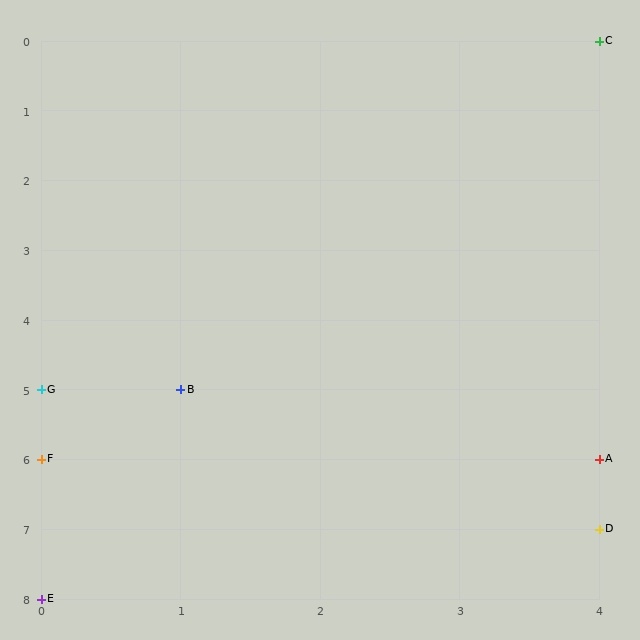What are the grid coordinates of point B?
Point B is at grid coordinates (1, 5).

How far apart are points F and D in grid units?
Points F and D are 4 columns and 1 row apart (about 4.1 grid units diagonally).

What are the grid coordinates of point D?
Point D is at grid coordinates (4, 7).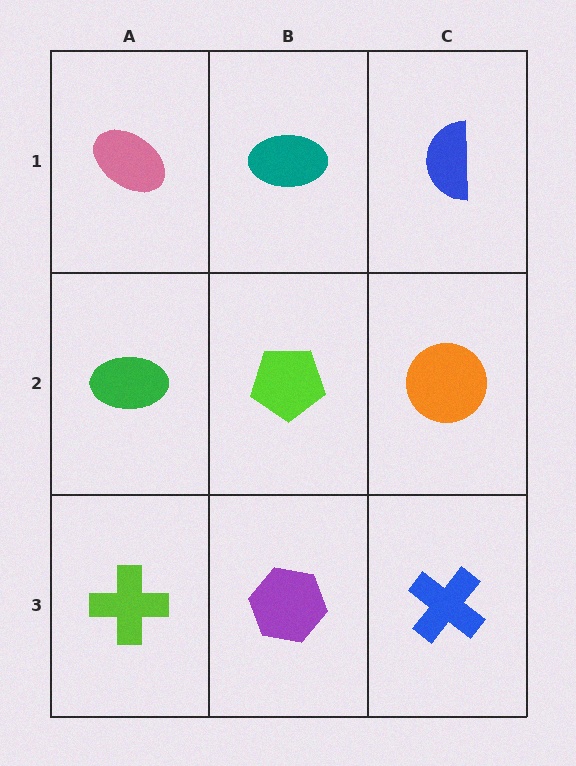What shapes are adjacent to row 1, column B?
A lime pentagon (row 2, column B), a pink ellipse (row 1, column A), a blue semicircle (row 1, column C).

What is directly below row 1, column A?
A green ellipse.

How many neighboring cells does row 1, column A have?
2.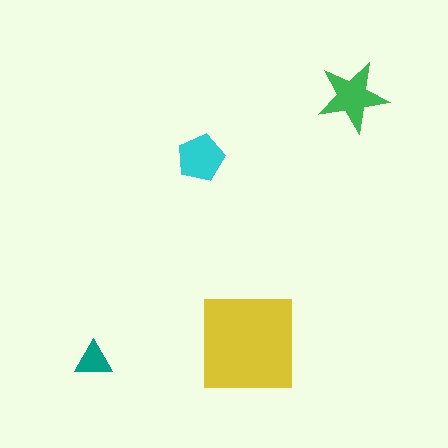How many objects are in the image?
There are 4 objects in the image.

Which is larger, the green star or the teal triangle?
The green star.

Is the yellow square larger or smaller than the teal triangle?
Larger.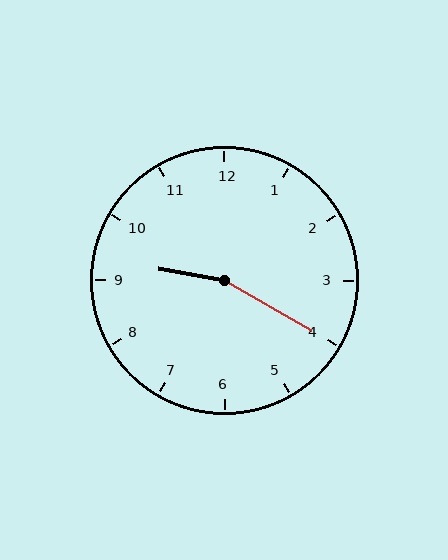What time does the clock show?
9:20.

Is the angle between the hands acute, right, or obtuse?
It is obtuse.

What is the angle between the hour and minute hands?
Approximately 160 degrees.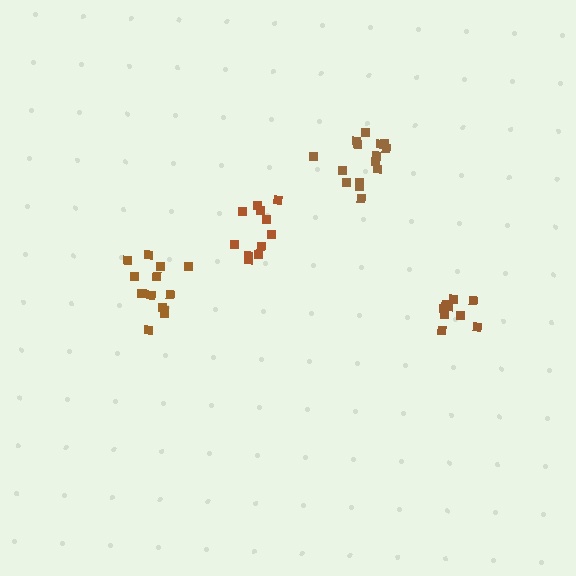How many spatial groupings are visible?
There are 4 spatial groupings.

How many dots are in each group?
Group 1: 10 dots, Group 2: 11 dots, Group 3: 13 dots, Group 4: 15 dots (49 total).